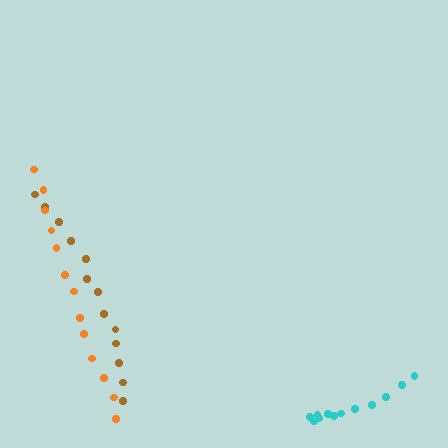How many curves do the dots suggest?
There are 3 distinct paths.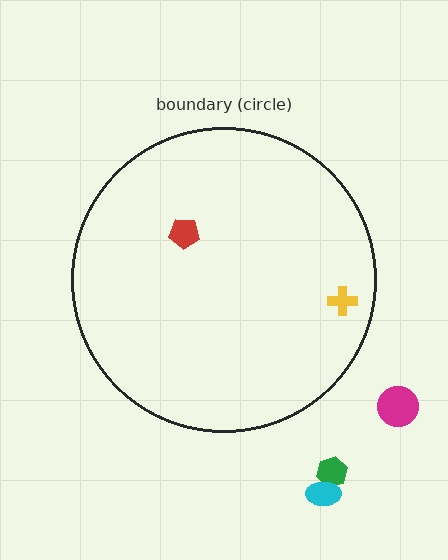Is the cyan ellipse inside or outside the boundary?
Outside.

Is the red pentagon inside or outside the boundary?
Inside.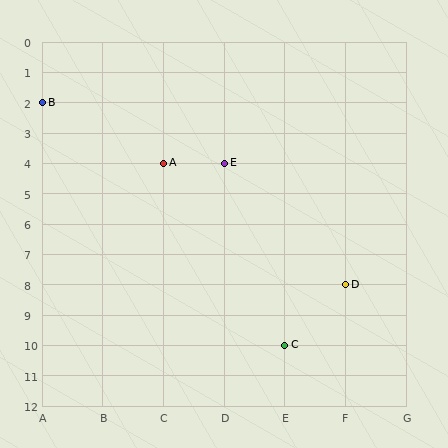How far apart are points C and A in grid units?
Points C and A are 2 columns and 6 rows apart (about 6.3 grid units diagonally).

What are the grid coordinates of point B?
Point B is at grid coordinates (A, 2).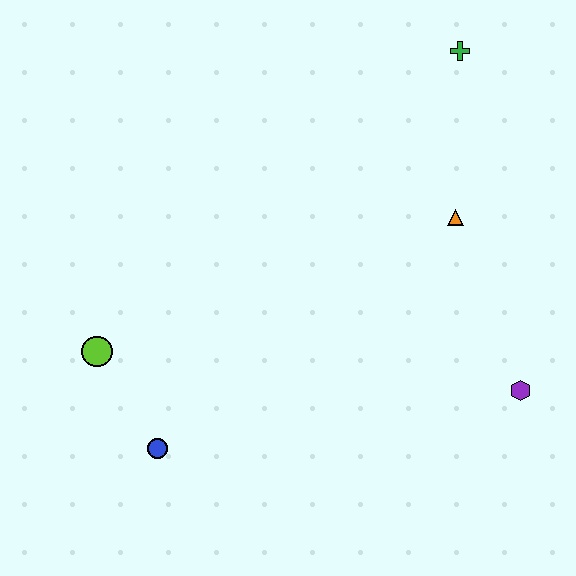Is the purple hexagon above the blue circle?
Yes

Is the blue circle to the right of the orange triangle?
No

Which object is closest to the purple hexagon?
The orange triangle is closest to the purple hexagon.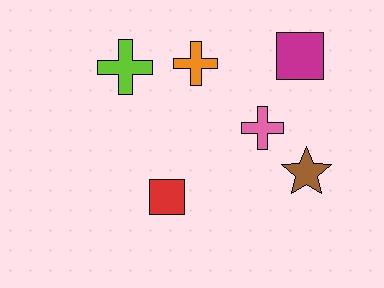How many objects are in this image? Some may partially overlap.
There are 6 objects.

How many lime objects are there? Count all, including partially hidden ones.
There is 1 lime object.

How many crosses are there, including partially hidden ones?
There are 3 crosses.